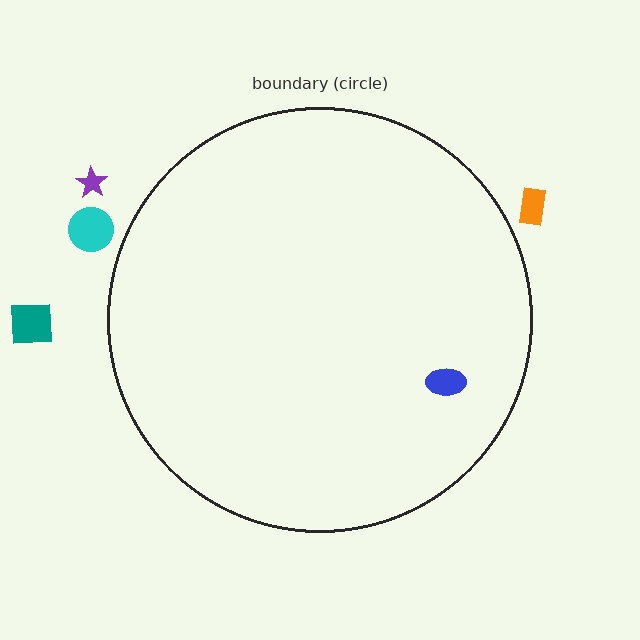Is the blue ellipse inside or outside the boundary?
Inside.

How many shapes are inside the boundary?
1 inside, 4 outside.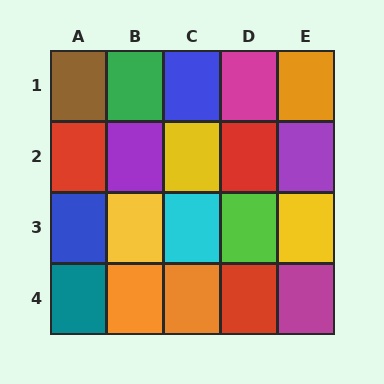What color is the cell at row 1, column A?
Brown.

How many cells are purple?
2 cells are purple.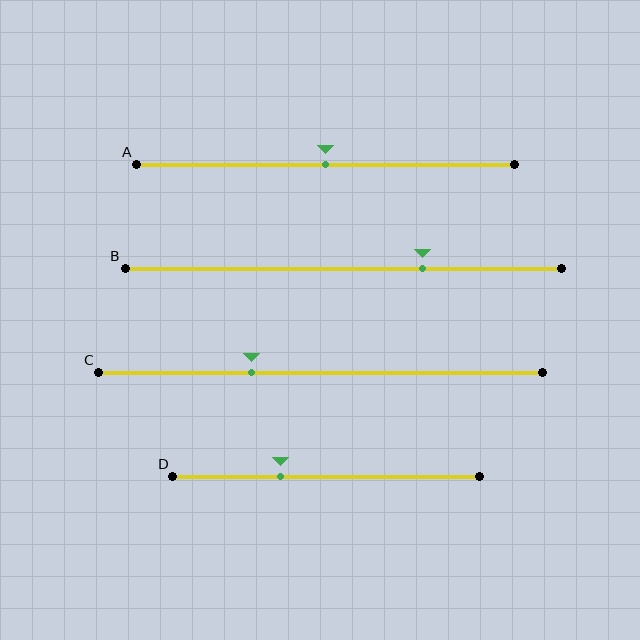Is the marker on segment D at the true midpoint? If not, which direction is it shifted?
No, the marker on segment D is shifted to the left by about 15% of the segment length.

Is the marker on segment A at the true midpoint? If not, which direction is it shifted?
Yes, the marker on segment A is at the true midpoint.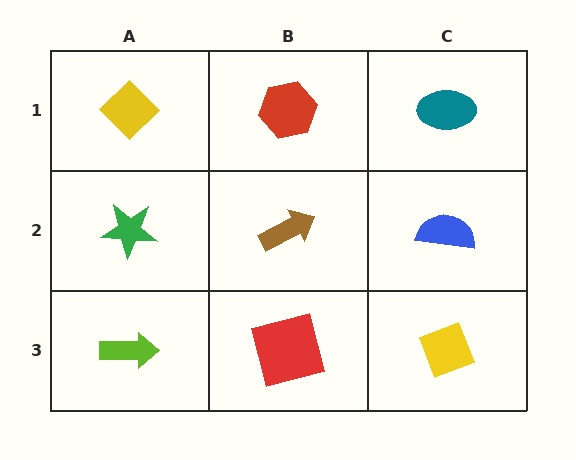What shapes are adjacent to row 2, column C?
A teal ellipse (row 1, column C), a yellow diamond (row 3, column C), a brown arrow (row 2, column B).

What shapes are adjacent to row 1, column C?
A blue semicircle (row 2, column C), a red hexagon (row 1, column B).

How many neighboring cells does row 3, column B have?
3.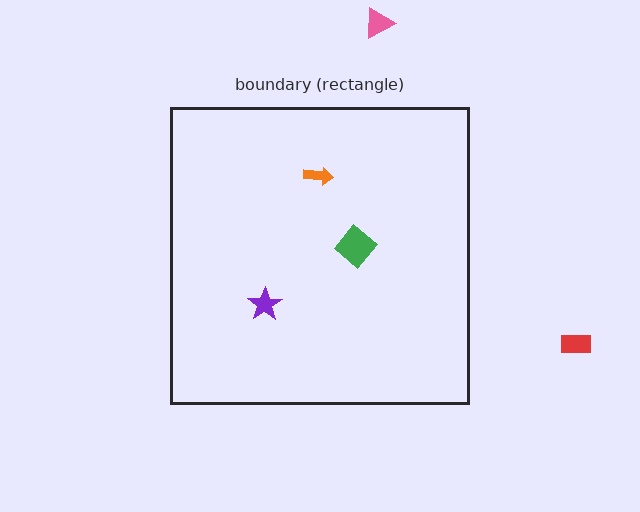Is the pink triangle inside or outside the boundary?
Outside.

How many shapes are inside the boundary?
3 inside, 2 outside.